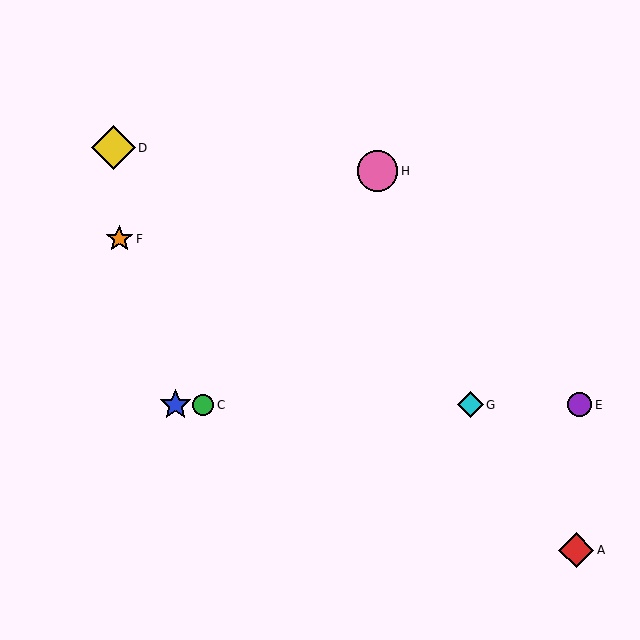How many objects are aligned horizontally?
4 objects (B, C, E, G) are aligned horizontally.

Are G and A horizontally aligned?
No, G is at y≈405 and A is at y≈550.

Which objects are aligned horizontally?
Objects B, C, E, G are aligned horizontally.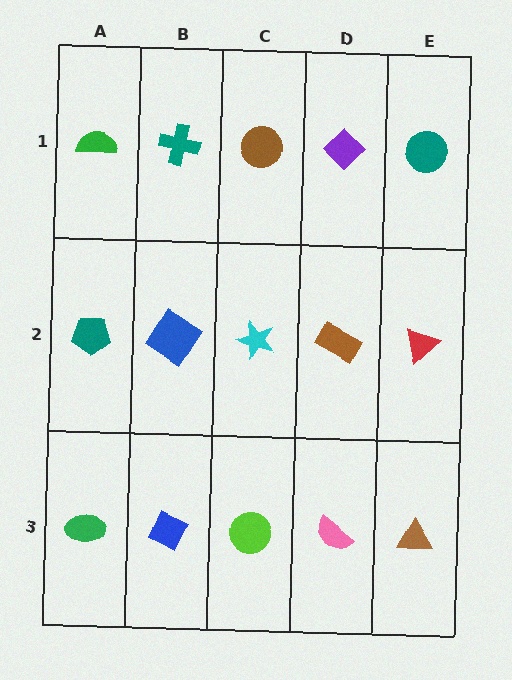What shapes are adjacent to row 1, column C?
A cyan star (row 2, column C), a teal cross (row 1, column B), a purple diamond (row 1, column D).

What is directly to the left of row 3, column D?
A lime circle.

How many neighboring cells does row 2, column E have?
3.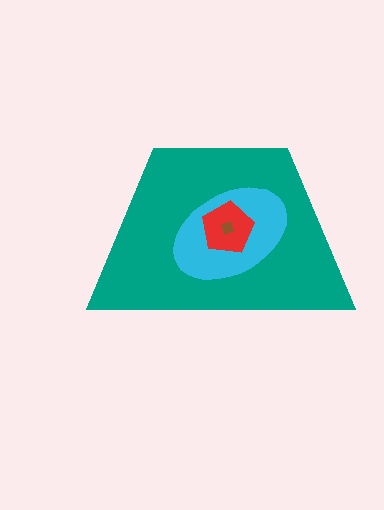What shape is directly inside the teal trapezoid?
The cyan ellipse.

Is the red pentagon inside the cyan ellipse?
Yes.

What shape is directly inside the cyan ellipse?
The red pentagon.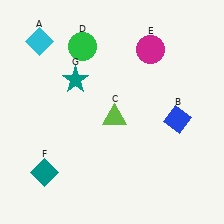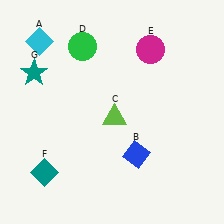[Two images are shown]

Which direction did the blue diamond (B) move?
The blue diamond (B) moved left.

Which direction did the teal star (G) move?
The teal star (G) moved left.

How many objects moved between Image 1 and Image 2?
2 objects moved between the two images.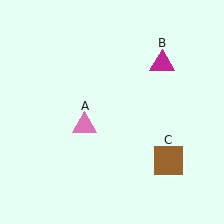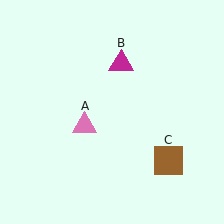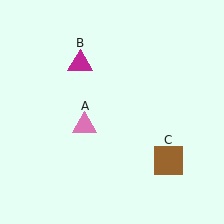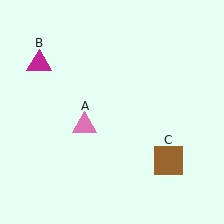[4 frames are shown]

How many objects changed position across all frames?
1 object changed position: magenta triangle (object B).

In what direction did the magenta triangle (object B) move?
The magenta triangle (object B) moved left.